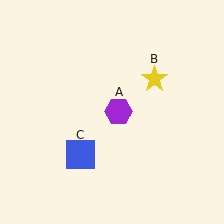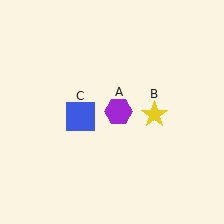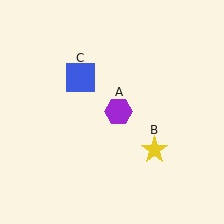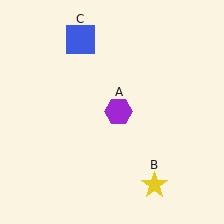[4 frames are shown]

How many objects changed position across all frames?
2 objects changed position: yellow star (object B), blue square (object C).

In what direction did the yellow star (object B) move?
The yellow star (object B) moved down.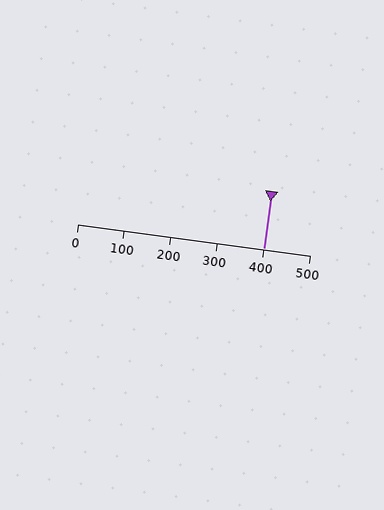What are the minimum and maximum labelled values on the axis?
The axis runs from 0 to 500.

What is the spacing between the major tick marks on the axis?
The major ticks are spaced 100 apart.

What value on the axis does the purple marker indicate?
The marker indicates approximately 400.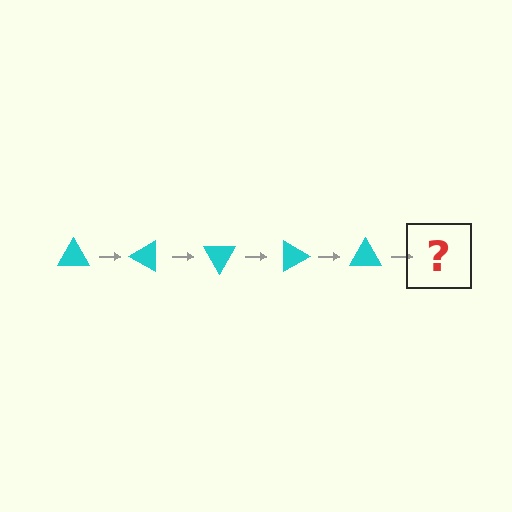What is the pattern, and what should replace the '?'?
The pattern is that the triangle rotates 30 degrees each step. The '?' should be a cyan triangle rotated 150 degrees.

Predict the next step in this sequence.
The next step is a cyan triangle rotated 150 degrees.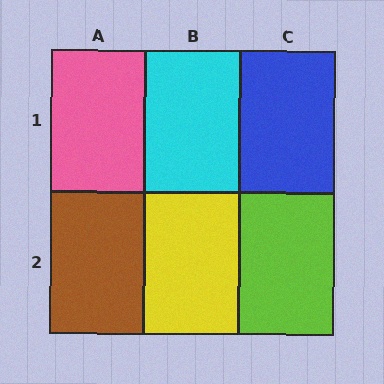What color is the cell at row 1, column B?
Cyan.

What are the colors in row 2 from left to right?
Brown, yellow, lime.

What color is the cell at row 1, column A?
Pink.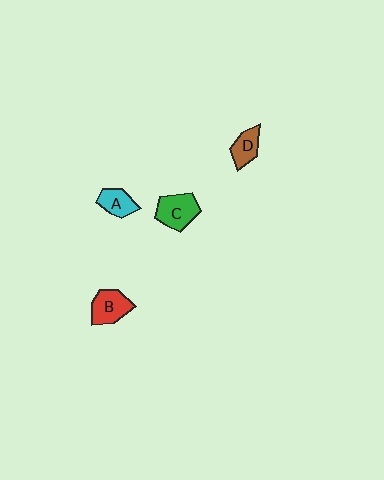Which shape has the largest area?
Shape C (green).